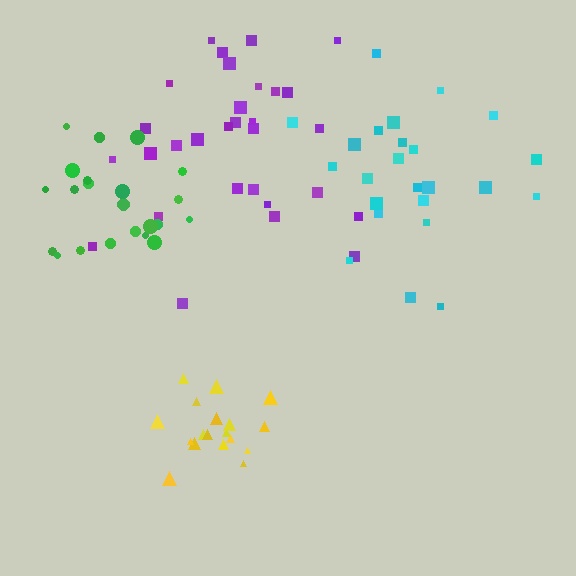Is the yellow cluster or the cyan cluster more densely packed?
Yellow.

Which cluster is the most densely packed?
Yellow.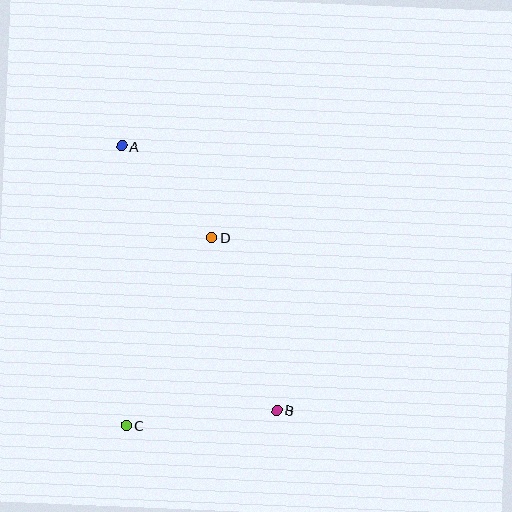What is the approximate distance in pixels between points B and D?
The distance between B and D is approximately 185 pixels.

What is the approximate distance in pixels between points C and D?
The distance between C and D is approximately 206 pixels.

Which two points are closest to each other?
Points A and D are closest to each other.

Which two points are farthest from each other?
Points A and B are farthest from each other.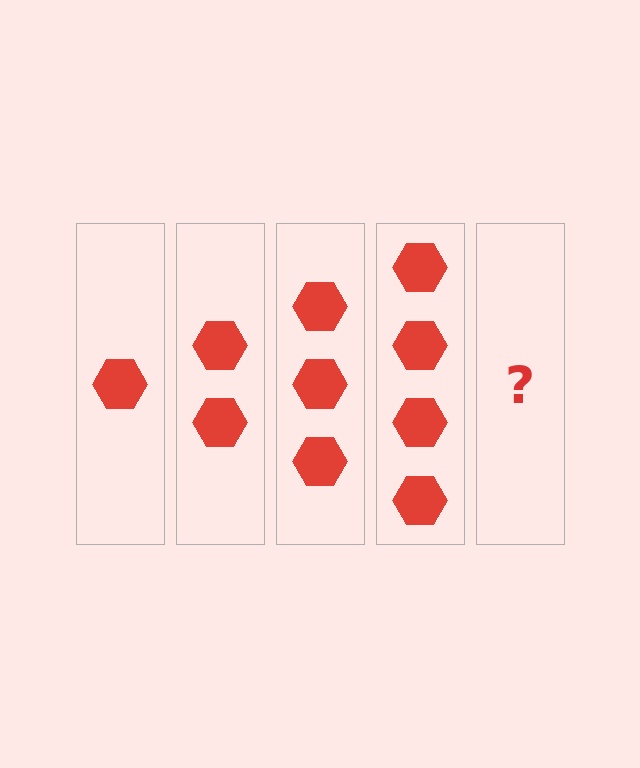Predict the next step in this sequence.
The next step is 5 hexagons.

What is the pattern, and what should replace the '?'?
The pattern is that each step adds one more hexagon. The '?' should be 5 hexagons.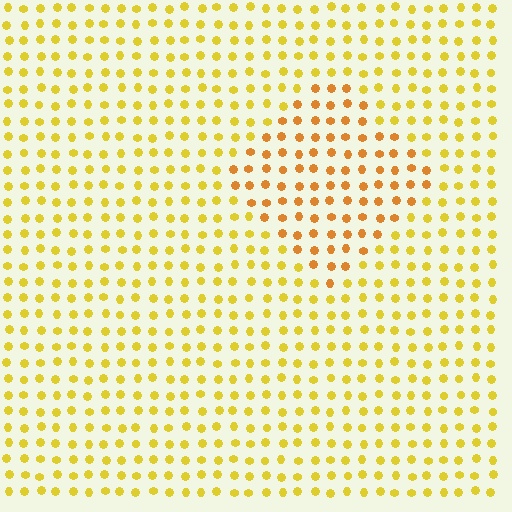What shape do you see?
I see a diamond.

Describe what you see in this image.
The image is filled with small yellow elements in a uniform arrangement. A diamond-shaped region is visible where the elements are tinted to a slightly different hue, forming a subtle color boundary.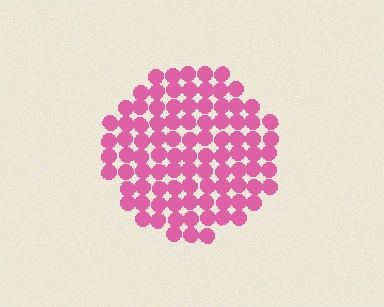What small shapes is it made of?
It is made of small circles.